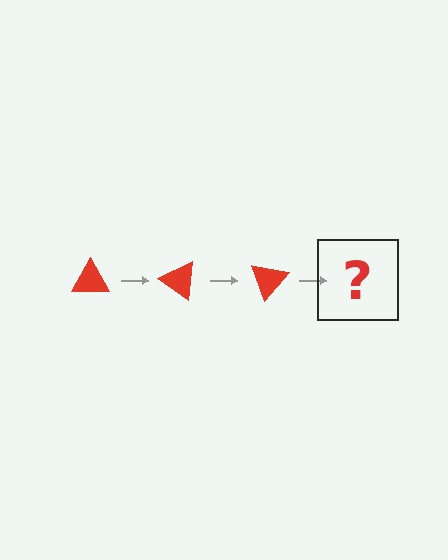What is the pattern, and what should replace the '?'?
The pattern is that the triangle rotates 35 degrees each step. The '?' should be a red triangle rotated 105 degrees.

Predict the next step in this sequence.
The next step is a red triangle rotated 105 degrees.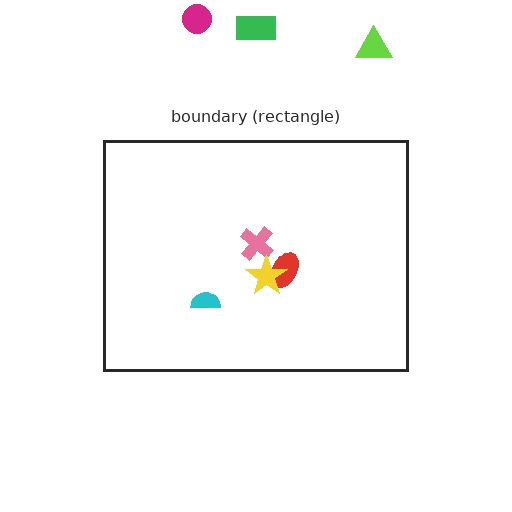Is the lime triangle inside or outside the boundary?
Outside.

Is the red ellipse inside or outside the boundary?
Inside.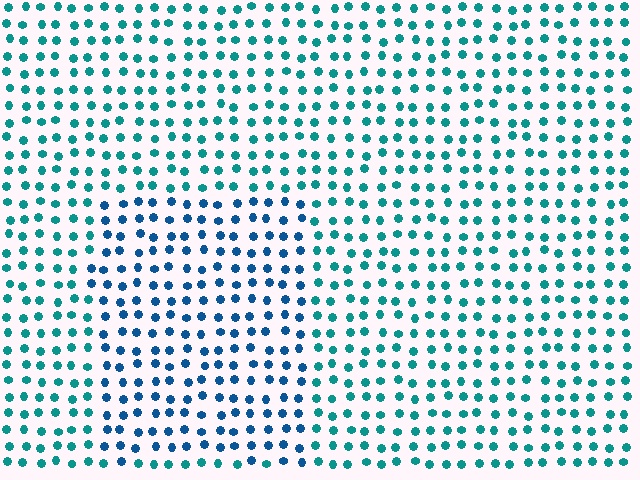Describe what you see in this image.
The image is filled with small teal elements in a uniform arrangement. A rectangle-shaped region is visible where the elements are tinted to a slightly different hue, forming a subtle color boundary.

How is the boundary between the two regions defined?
The boundary is defined purely by a slight shift in hue (about 32 degrees). Spacing, size, and orientation are identical on both sides.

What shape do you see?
I see a rectangle.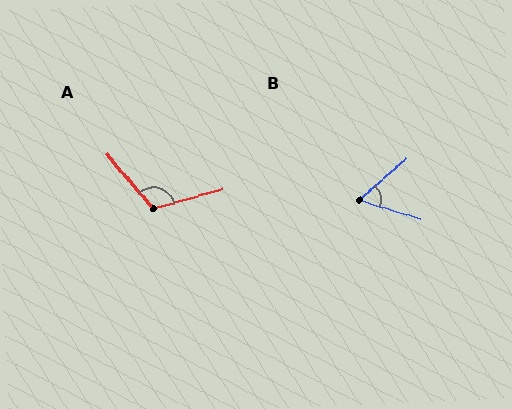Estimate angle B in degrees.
Approximately 58 degrees.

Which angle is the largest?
A, at approximately 115 degrees.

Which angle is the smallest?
B, at approximately 58 degrees.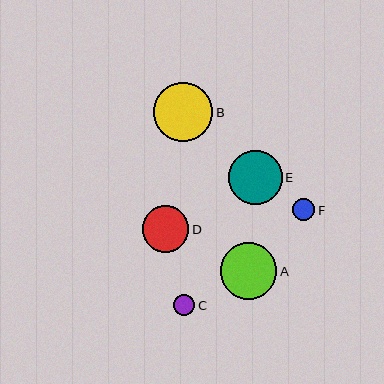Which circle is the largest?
Circle B is the largest with a size of approximately 60 pixels.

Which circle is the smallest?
Circle C is the smallest with a size of approximately 21 pixels.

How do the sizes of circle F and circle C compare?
Circle F and circle C are approximately the same size.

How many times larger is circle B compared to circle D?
Circle B is approximately 1.3 times the size of circle D.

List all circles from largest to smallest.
From largest to smallest: B, A, E, D, F, C.